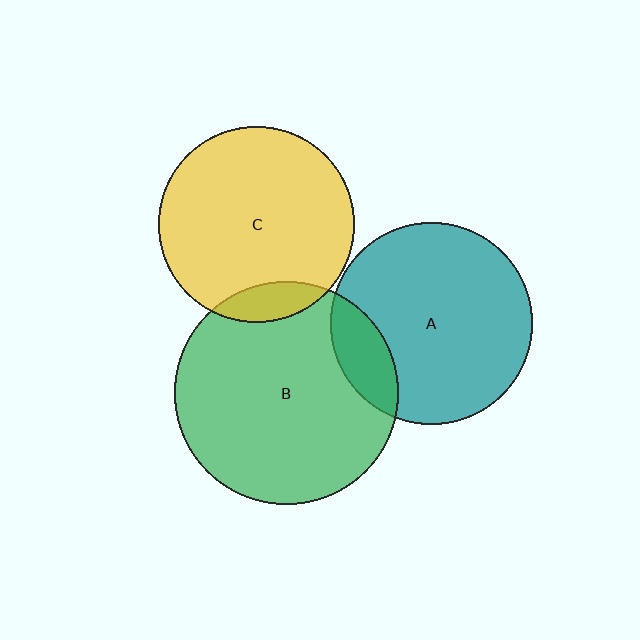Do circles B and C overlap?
Yes.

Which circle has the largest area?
Circle B (green).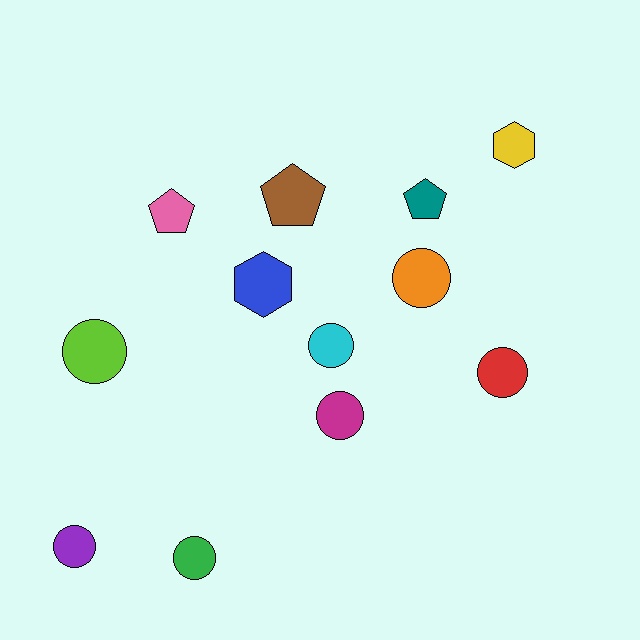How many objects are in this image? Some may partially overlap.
There are 12 objects.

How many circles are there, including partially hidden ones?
There are 7 circles.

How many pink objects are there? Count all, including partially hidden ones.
There is 1 pink object.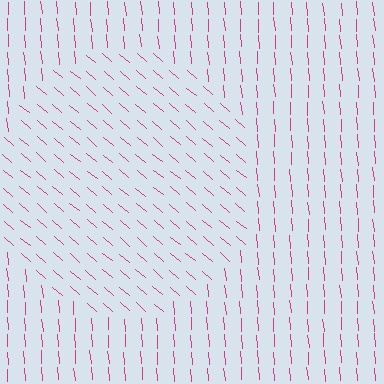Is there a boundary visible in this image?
Yes, there is a texture boundary formed by a change in line orientation.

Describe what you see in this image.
The image is filled with small magenta line segments. A circle region in the image has lines oriented differently from the surrounding lines, creating a visible texture boundary.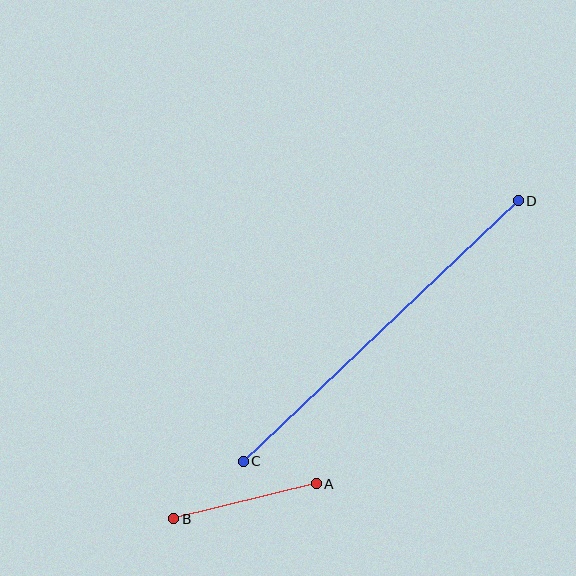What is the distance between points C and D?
The distance is approximately 379 pixels.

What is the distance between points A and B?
The distance is approximately 147 pixels.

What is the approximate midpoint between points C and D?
The midpoint is at approximately (381, 331) pixels.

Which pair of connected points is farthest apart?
Points C and D are farthest apart.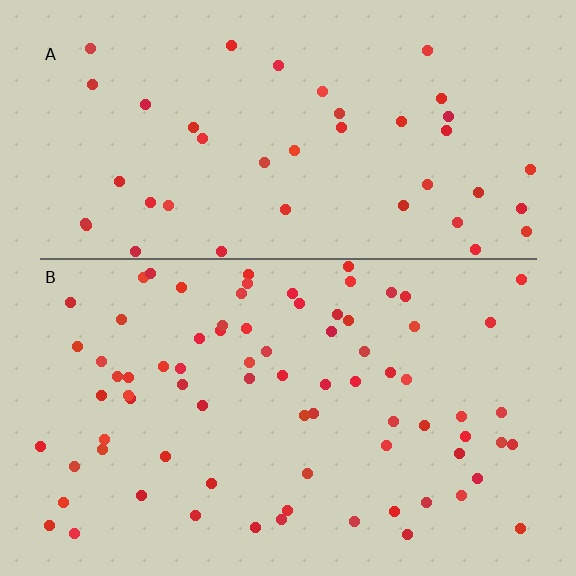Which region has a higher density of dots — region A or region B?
B (the bottom).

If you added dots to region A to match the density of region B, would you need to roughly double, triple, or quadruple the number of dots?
Approximately double.